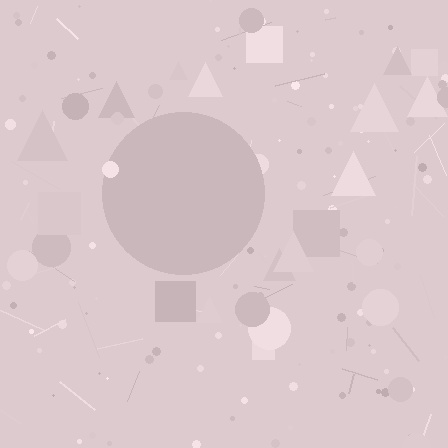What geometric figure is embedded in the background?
A circle is embedded in the background.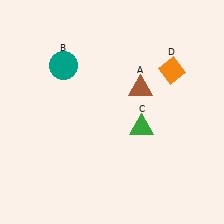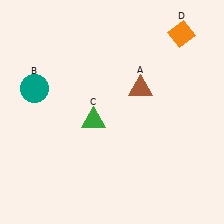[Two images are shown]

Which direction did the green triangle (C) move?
The green triangle (C) moved left.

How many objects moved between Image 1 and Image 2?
3 objects moved between the two images.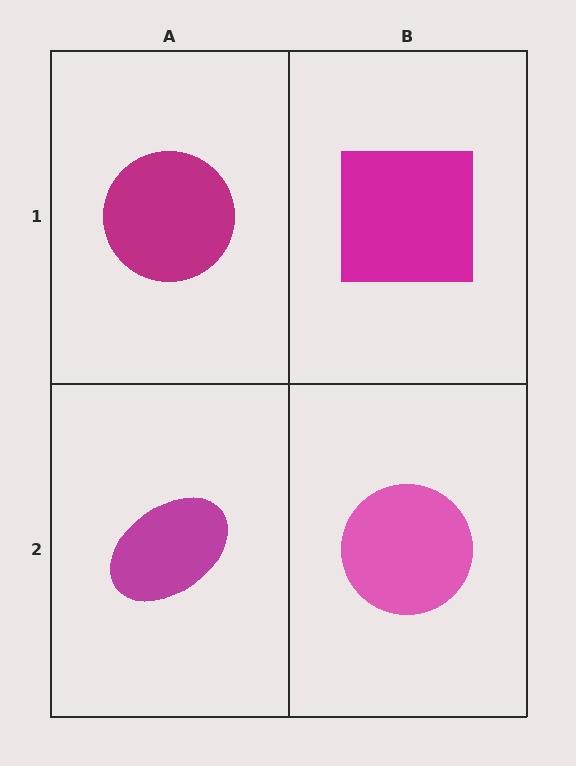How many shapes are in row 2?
2 shapes.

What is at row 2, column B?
A pink circle.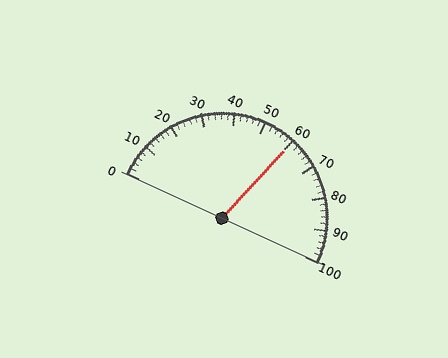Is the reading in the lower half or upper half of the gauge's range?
The reading is in the upper half of the range (0 to 100).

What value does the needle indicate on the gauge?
The needle indicates approximately 60.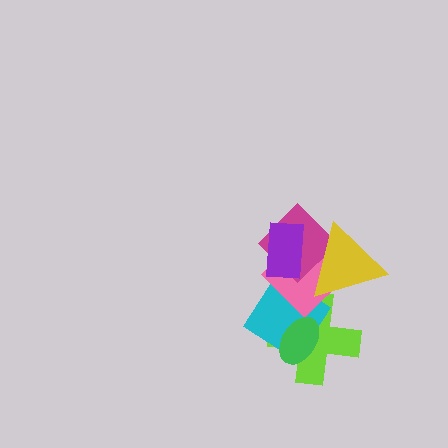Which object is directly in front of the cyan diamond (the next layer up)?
The pink diamond is directly in front of the cyan diamond.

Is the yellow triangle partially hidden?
Yes, it is partially covered by another shape.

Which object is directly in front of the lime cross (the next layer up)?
The cyan diamond is directly in front of the lime cross.